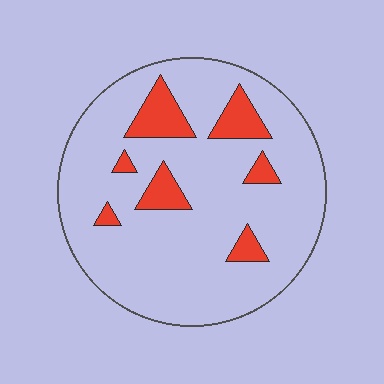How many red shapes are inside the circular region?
7.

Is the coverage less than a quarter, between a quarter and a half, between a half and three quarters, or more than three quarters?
Less than a quarter.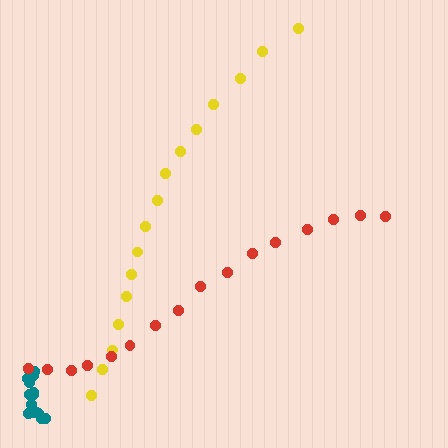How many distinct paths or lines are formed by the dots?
There are 3 distinct paths.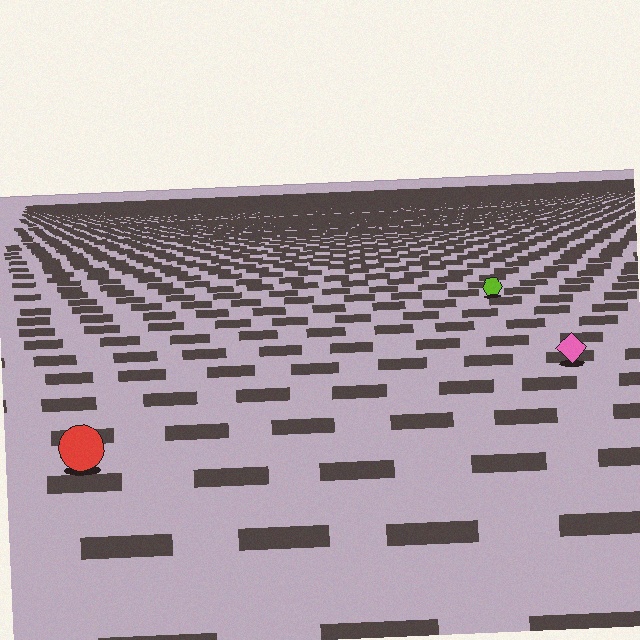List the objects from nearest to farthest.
From nearest to farthest: the red circle, the pink diamond, the lime hexagon.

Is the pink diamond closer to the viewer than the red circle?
No. The red circle is closer — you can tell from the texture gradient: the ground texture is coarser near it.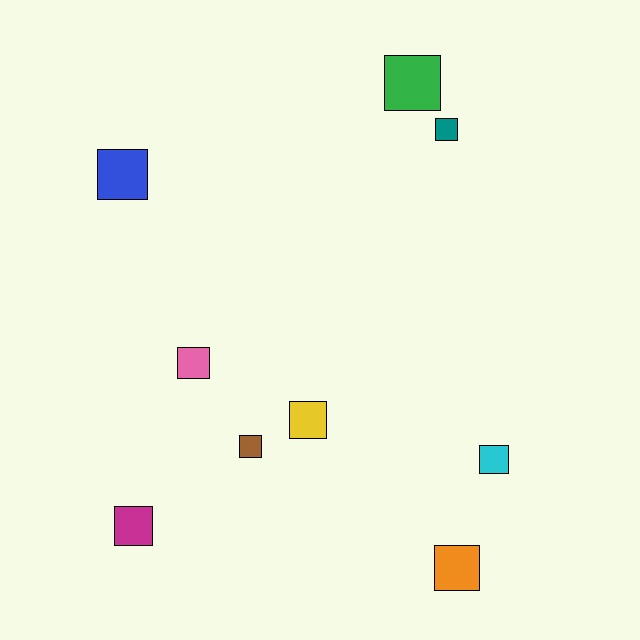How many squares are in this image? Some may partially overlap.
There are 9 squares.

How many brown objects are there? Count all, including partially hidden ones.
There is 1 brown object.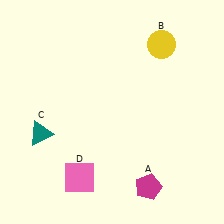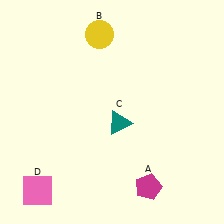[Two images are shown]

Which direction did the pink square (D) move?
The pink square (D) moved left.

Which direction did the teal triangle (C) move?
The teal triangle (C) moved right.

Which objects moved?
The objects that moved are: the yellow circle (B), the teal triangle (C), the pink square (D).